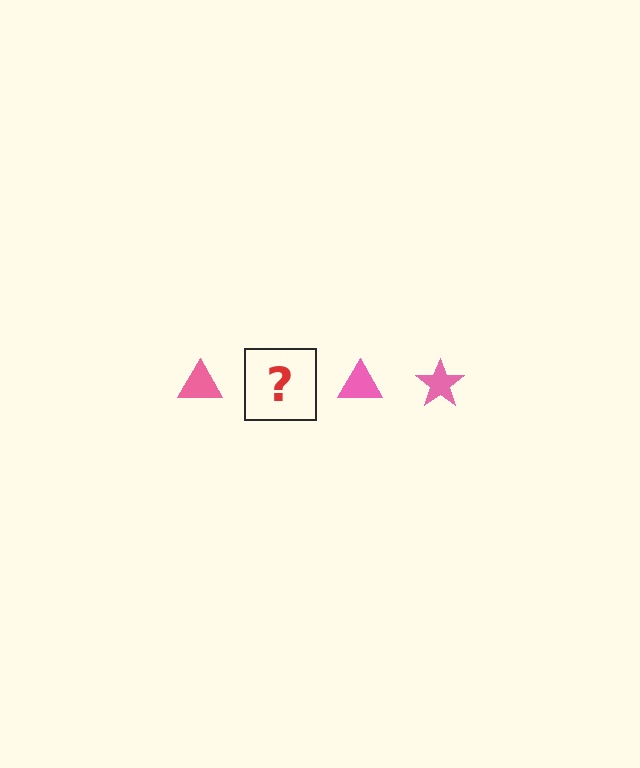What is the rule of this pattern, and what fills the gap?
The rule is that the pattern cycles through triangle, star shapes in pink. The gap should be filled with a pink star.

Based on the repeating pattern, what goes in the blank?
The blank should be a pink star.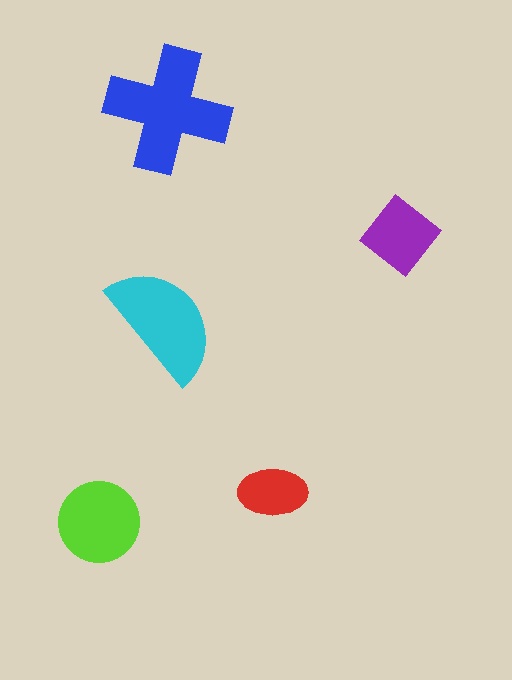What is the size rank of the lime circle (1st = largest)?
3rd.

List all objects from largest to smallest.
The blue cross, the cyan semicircle, the lime circle, the purple diamond, the red ellipse.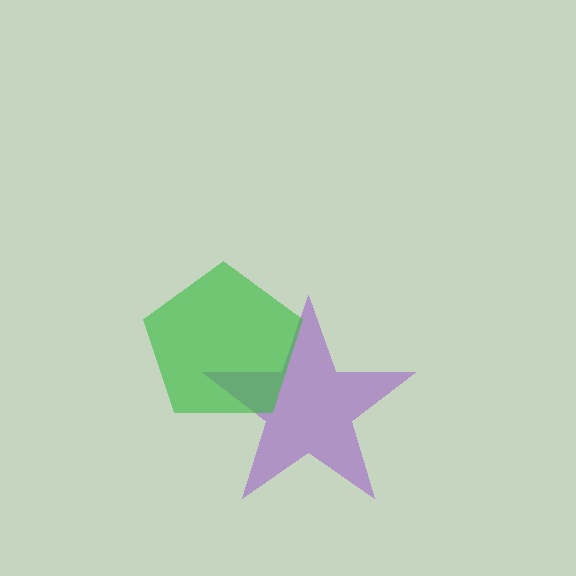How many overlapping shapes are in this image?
There are 2 overlapping shapes in the image.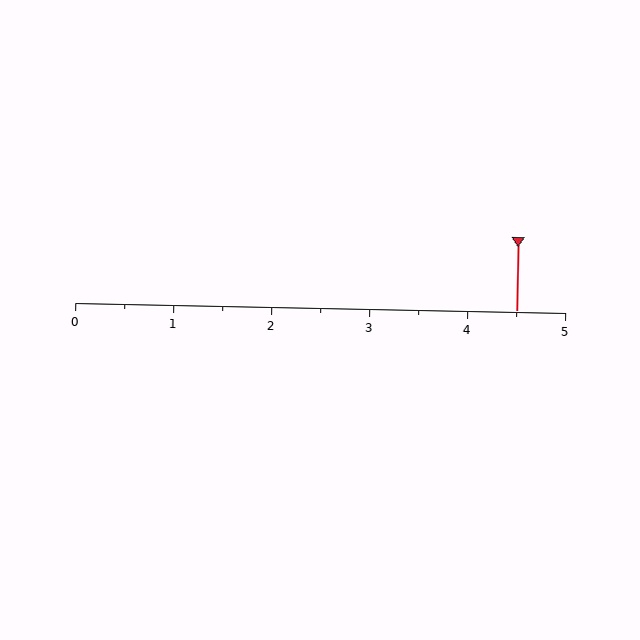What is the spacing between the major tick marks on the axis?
The major ticks are spaced 1 apart.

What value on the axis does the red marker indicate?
The marker indicates approximately 4.5.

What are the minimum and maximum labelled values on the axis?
The axis runs from 0 to 5.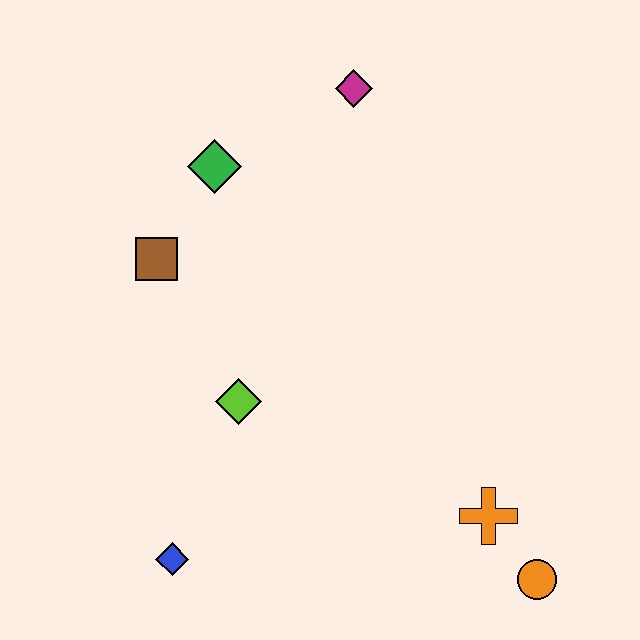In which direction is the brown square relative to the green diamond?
The brown square is below the green diamond.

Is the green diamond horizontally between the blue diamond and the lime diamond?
Yes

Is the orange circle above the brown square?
No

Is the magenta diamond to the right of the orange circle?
No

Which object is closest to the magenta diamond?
The green diamond is closest to the magenta diamond.